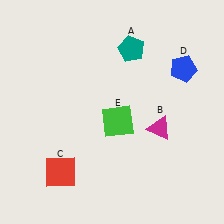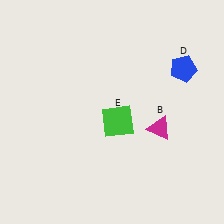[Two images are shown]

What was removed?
The red square (C), the teal pentagon (A) were removed in Image 2.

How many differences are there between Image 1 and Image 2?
There are 2 differences between the two images.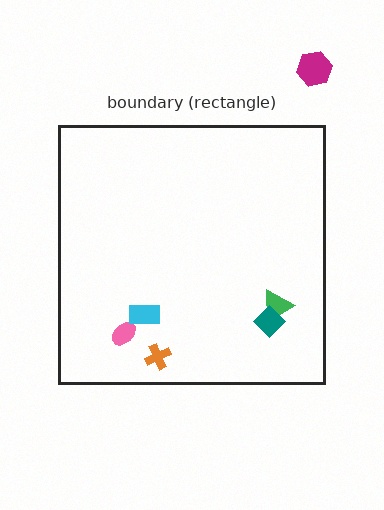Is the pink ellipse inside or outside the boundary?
Inside.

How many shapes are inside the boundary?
5 inside, 1 outside.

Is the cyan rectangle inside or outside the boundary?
Inside.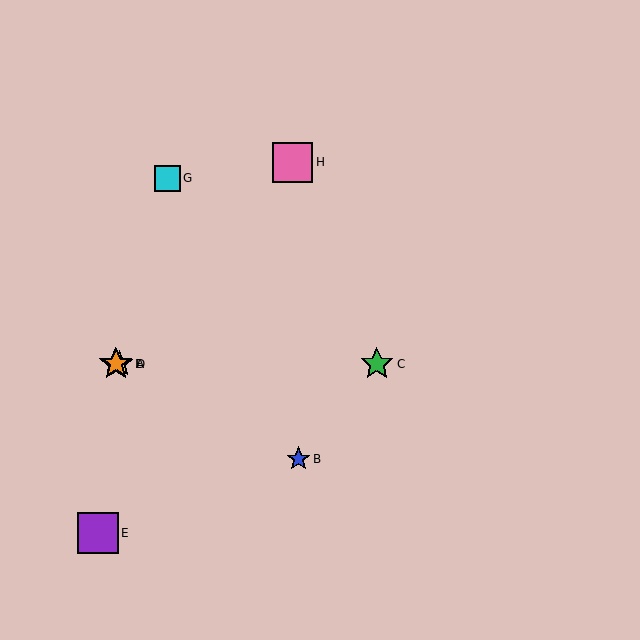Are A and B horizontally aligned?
No, A is at y≈364 and B is at y≈459.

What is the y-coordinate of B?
Object B is at y≈459.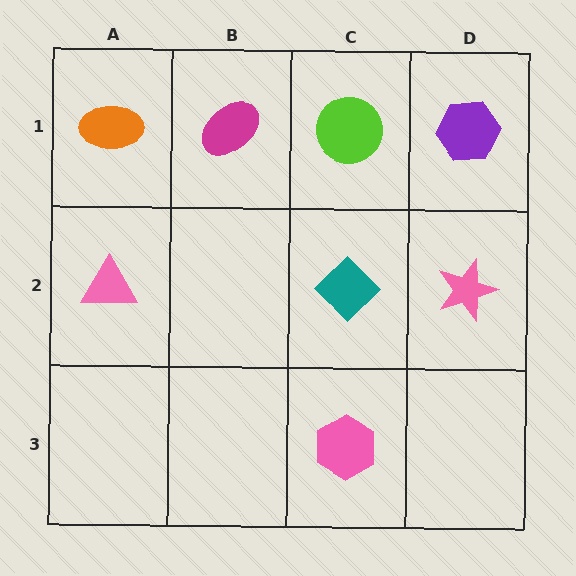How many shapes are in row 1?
4 shapes.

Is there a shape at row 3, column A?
No, that cell is empty.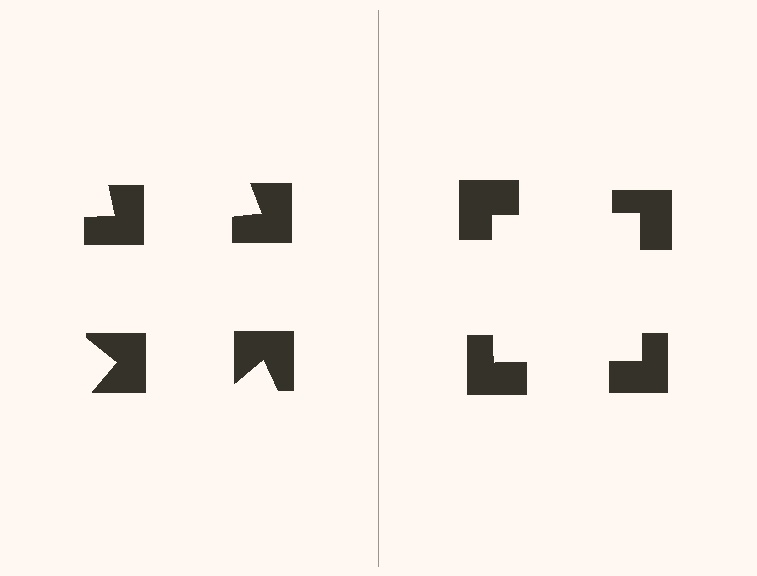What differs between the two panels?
The notched squares are positioned identically on both sides; only the wedge orientations differ. On the right they align to a square; on the left they are misaligned.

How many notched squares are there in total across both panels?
8 — 4 on each side.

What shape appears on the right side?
An illusory square.